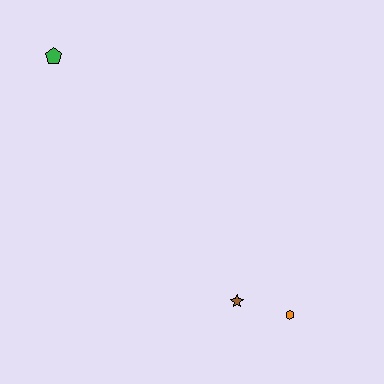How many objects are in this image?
There are 3 objects.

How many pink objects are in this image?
There are no pink objects.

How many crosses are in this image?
There are no crosses.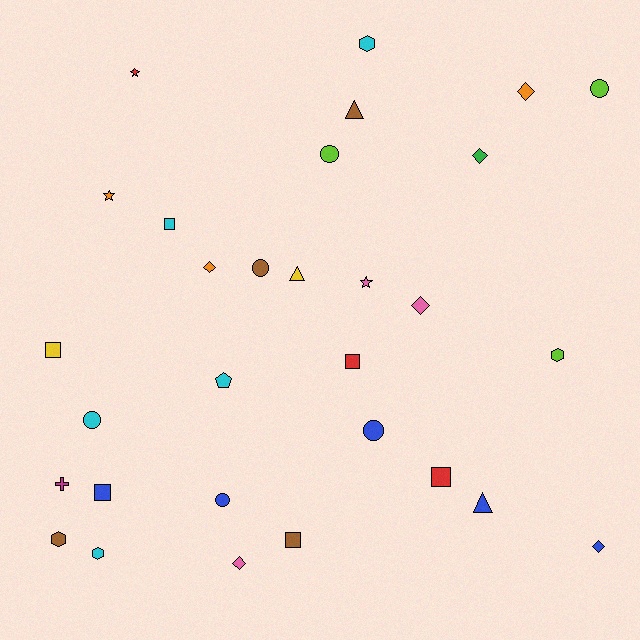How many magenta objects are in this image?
There is 1 magenta object.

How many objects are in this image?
There are 30 objects.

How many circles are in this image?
There are 6 circles.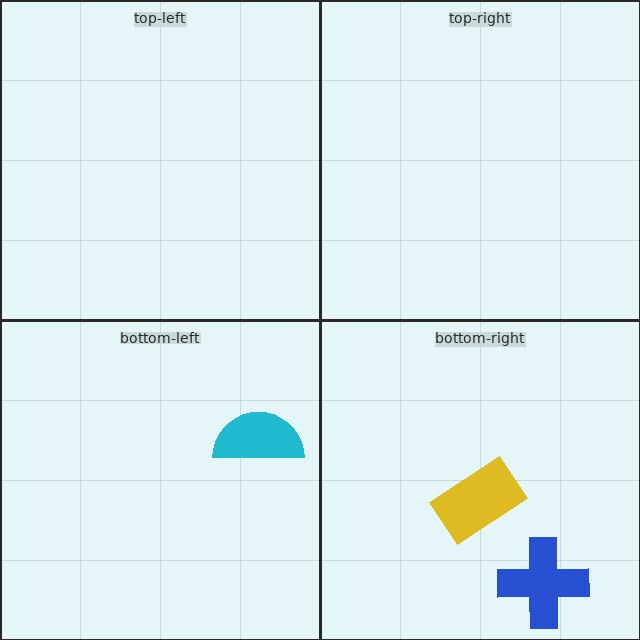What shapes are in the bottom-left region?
The cyan semicircle.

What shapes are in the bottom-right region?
The yellow rectangle, the blue cross.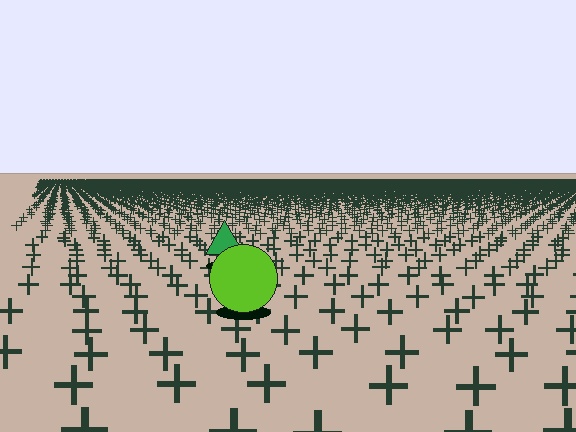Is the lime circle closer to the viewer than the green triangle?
Yes. The lime circle is closer — you can tell from the texture gradient: the ground texture is coarser near it.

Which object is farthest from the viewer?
The green triangle is farthest from the viewer. It appears smaller and the ground texture around it is denser.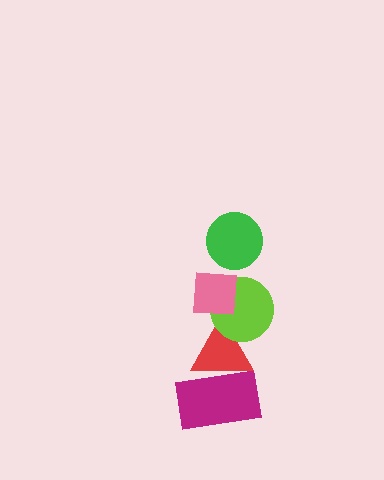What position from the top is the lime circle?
The lime circle is 3rd from the top.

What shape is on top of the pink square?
The green circle is on top of the pink square.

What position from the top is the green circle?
The green circle is 1st from the top.